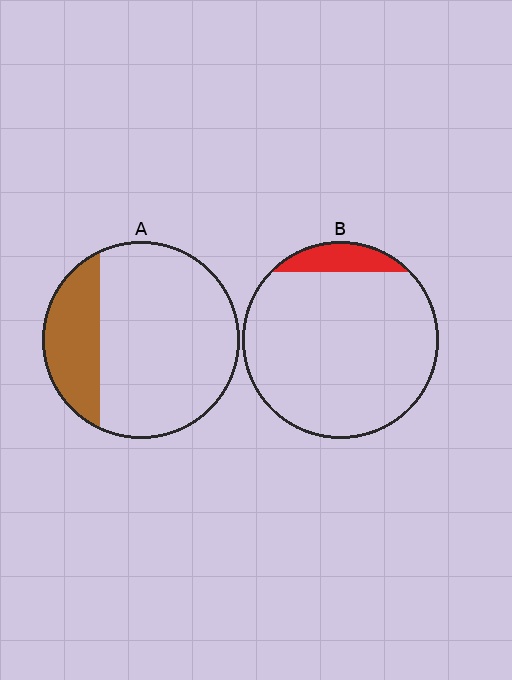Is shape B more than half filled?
No.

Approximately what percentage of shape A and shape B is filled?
A is approximately 25% and B is approximately 10%.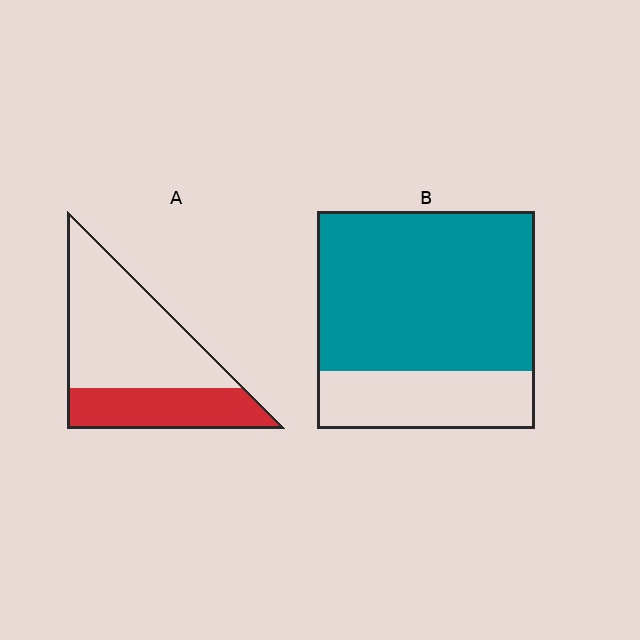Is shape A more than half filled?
No.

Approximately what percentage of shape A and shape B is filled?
A is approximately 35% and B is approximately 75%.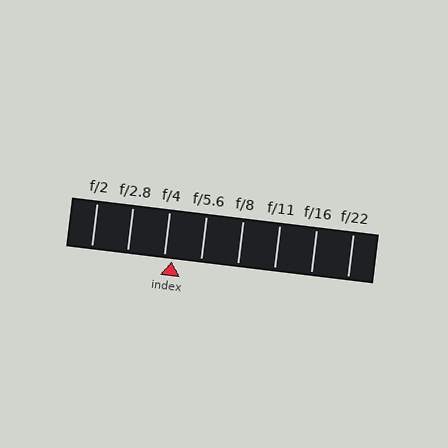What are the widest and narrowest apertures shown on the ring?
The widest aperture shown is f/2 and the narrowest is f/22.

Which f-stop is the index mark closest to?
The index mark is closest to f/4.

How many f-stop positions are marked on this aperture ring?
There are 8 f-stop positions marked.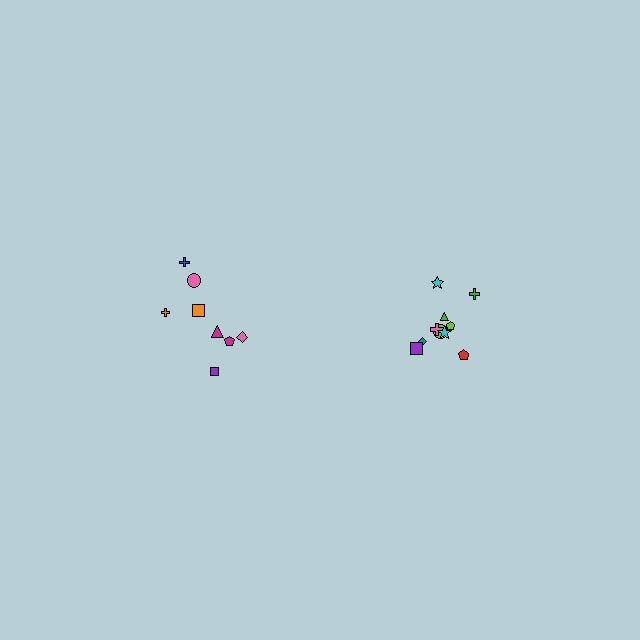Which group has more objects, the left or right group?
The right group.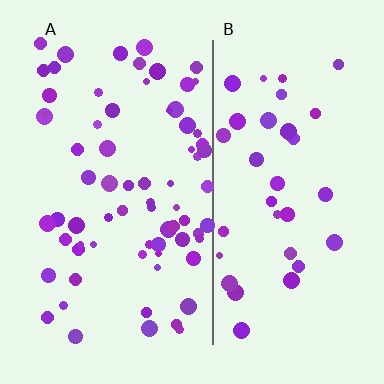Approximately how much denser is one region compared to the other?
Approximately 1.9× — region A over region B.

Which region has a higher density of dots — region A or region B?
A (the left).